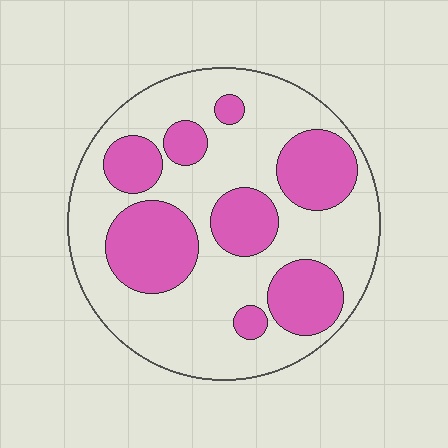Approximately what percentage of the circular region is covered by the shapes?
Approximately 35%.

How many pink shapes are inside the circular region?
8.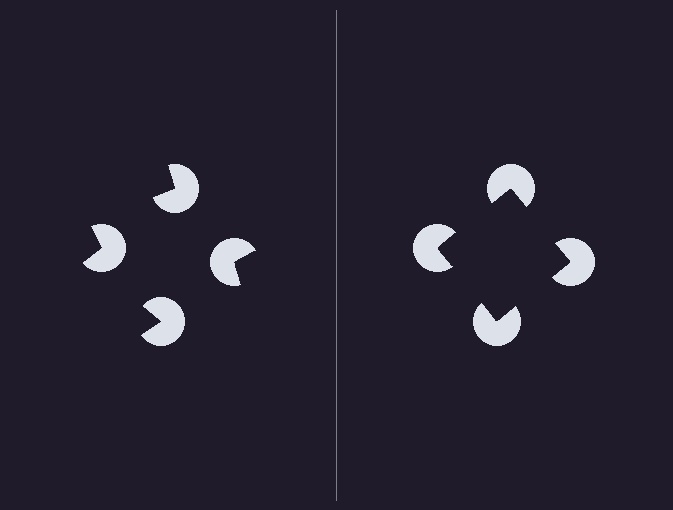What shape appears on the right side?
An illusory square.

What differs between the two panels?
The pac-man discs are positioned identically on both sides; only the wedge orientations differ. On the right they align to a square; on the left they are misaligned.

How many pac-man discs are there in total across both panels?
8 — 4 on each side.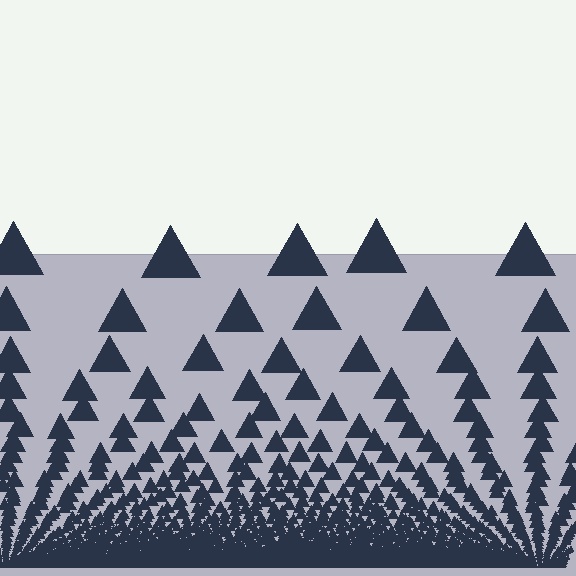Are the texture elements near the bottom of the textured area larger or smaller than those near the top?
Smaller. The gradient is inverted — elements near the bottom are smaller and denser.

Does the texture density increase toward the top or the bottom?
Density increases toward the bottom.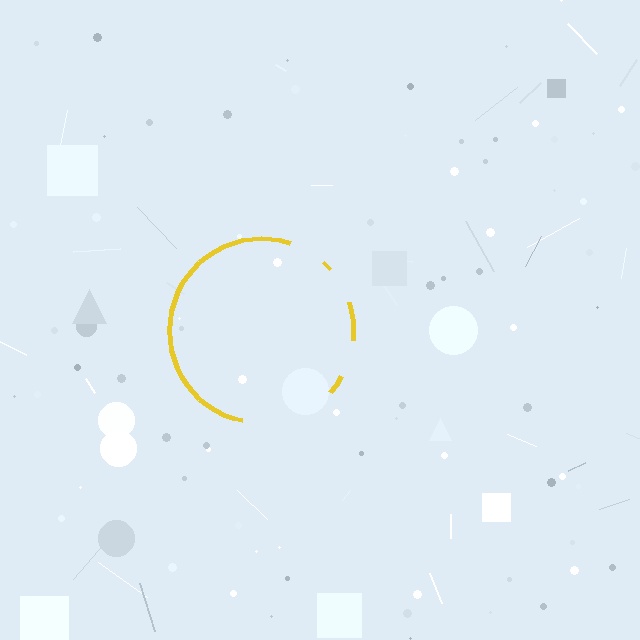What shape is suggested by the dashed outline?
The dashed outline suggests a circle.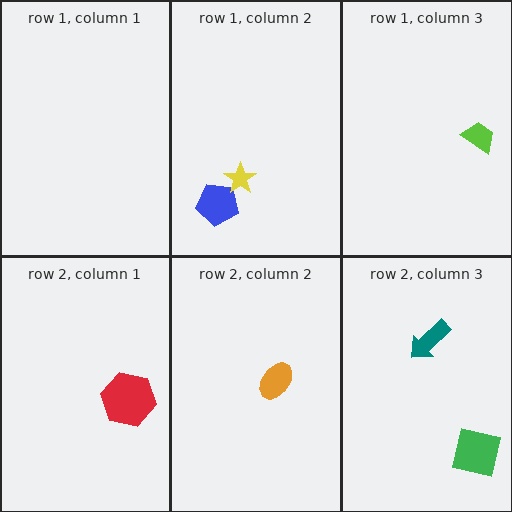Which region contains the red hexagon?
The row 2, column 1 region.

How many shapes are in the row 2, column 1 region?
1.